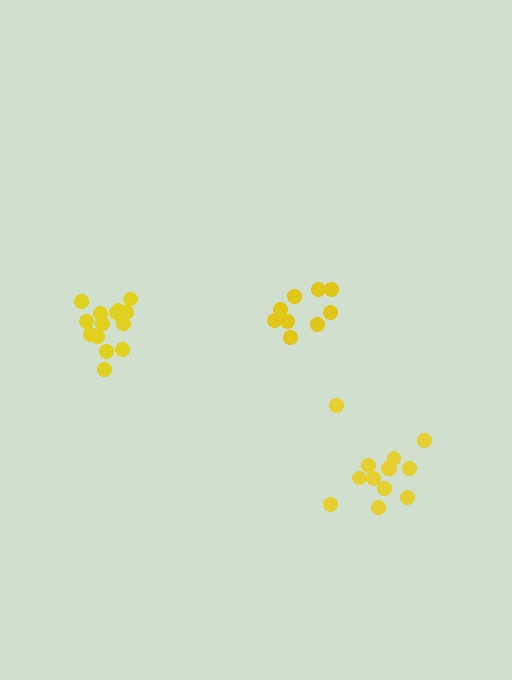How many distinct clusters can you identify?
There are 3 distinct clusters.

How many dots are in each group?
Group 1: 9 dots, Group 2: 13 dots, Group 3: 15 dots (37 total).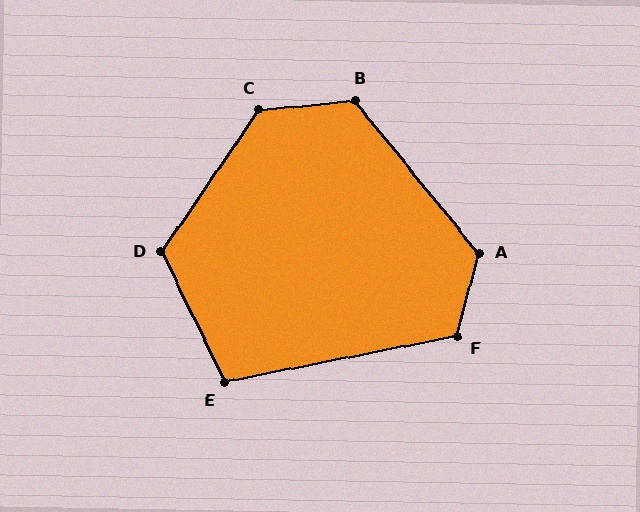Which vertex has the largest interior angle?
C, at approximately 129 degrees.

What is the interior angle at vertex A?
Approximately 126 degrees (obtuse).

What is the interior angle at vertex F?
Approximately 116 degrees (obtuse).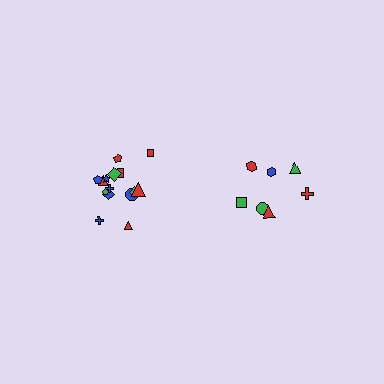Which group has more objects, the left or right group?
The left group.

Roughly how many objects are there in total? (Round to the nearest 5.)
Roughly 20 objects in total.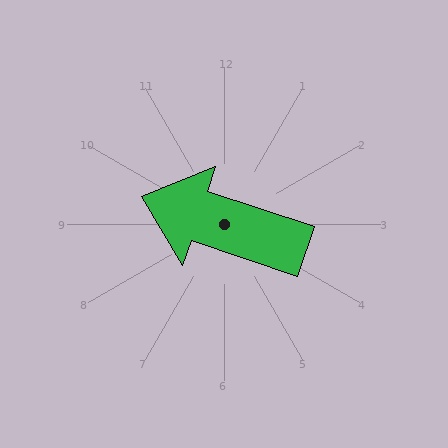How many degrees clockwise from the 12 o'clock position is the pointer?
Approximately 288 degrees.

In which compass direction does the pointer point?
West.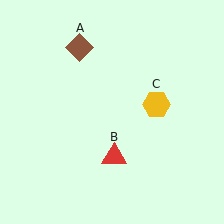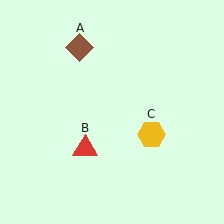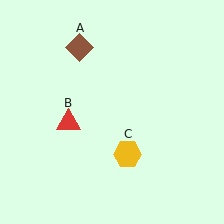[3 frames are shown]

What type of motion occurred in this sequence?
The red triangle (object B), yellow hexagon (object C) rotated clockwise around the center of the scene.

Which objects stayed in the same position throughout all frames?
Brown diamond (object A) remained stationary.